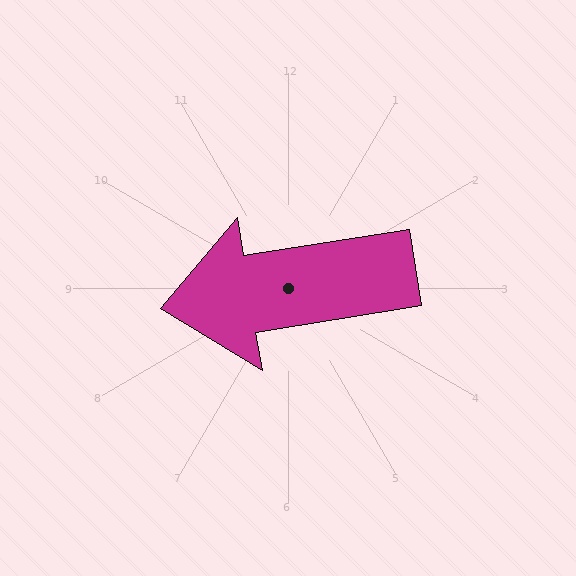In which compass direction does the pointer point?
West.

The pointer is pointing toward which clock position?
Roughly 9 o'clock.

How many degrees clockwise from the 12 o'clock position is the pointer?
Approximately 261 degrees.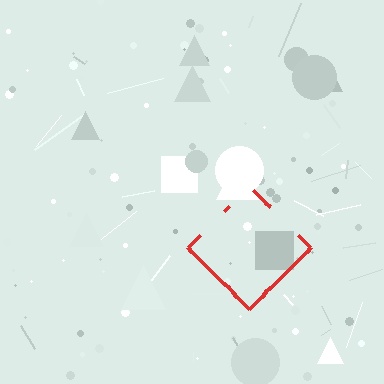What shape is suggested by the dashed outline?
The dashed outline suggests a diamond.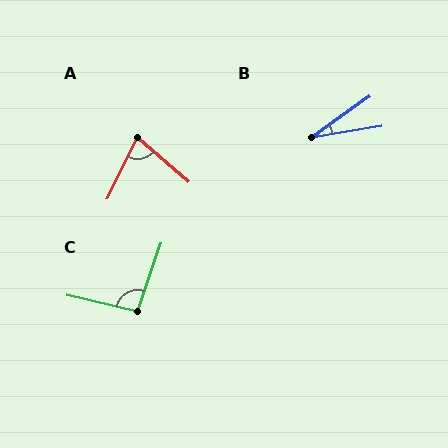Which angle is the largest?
C, at approximately 96 degrees.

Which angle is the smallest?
B, at approximately 26 degrees.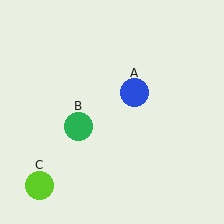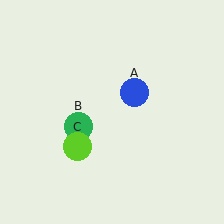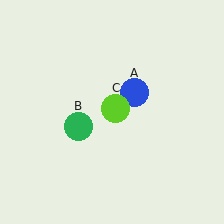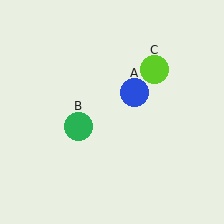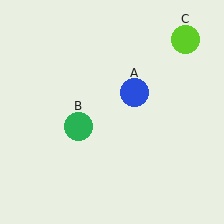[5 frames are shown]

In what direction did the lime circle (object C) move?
The lime circle (object C) moved up and to the right.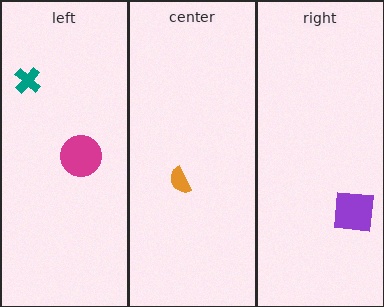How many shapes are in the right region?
1.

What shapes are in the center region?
The orange semicircle.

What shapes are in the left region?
The teal cross, the magenta circle.